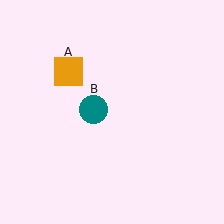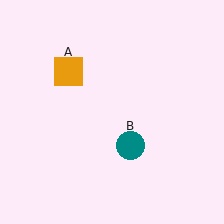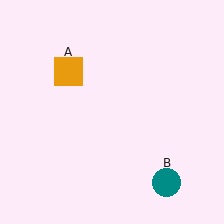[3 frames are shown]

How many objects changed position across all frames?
1 object changed position: teal circle (object B).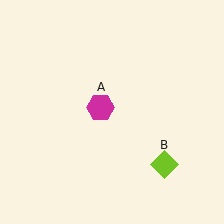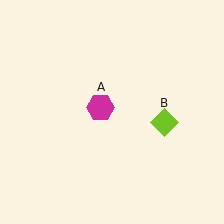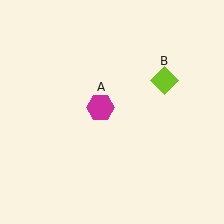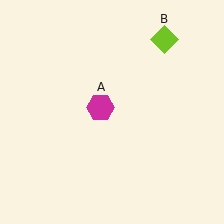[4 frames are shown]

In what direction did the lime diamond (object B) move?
The lime diamond (object B) moved up.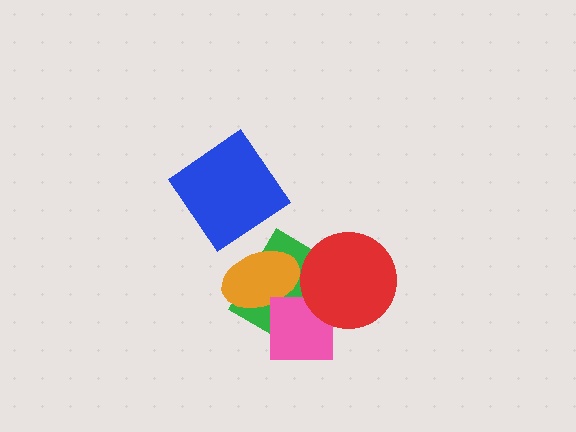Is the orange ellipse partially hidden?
Yes, it is partially covered by another shape.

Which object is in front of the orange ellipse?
The pink square is in front of the orange ellipse.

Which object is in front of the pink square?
The red circle is in front of the pink square.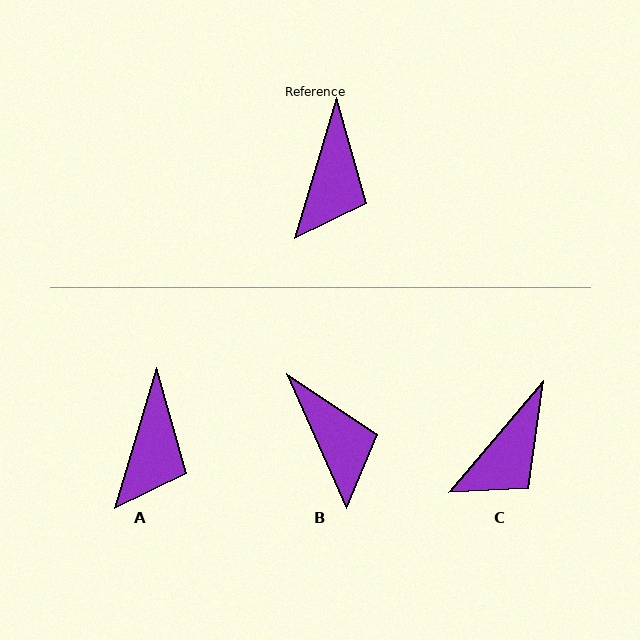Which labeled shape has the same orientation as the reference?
A.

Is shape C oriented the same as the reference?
No, it is off by about 24 degrees.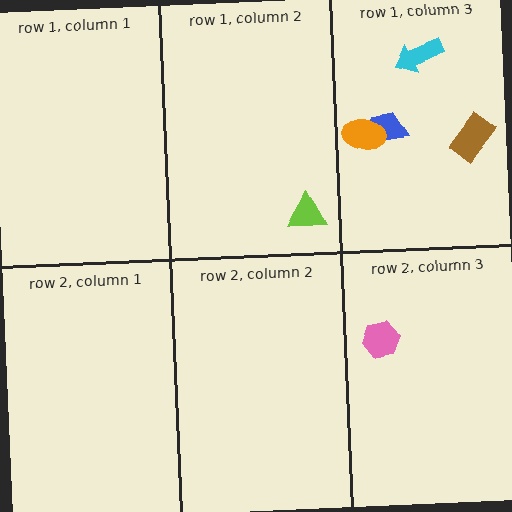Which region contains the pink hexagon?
The row 2, column 3 region.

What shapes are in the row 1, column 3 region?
The cyan arrow, the blue trapezoid, the brown rectangle, the orange ellipse.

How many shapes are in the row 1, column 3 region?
4.